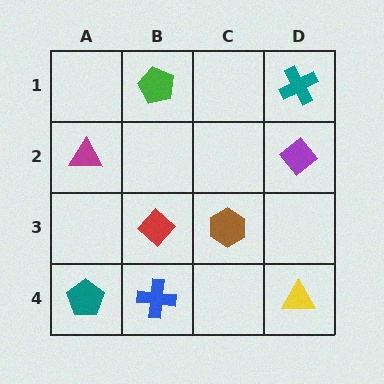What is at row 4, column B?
A blue cross.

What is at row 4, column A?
A teal pentagon.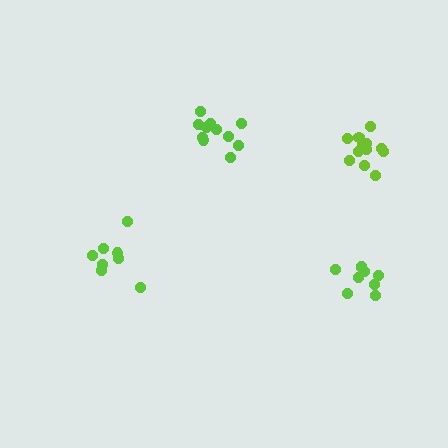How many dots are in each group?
Group 1: 12 dots, Group 2: 9 dots, Group 3: 8 dots, Group 4: 11 dots (40 total).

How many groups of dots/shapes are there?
There are 4 groups.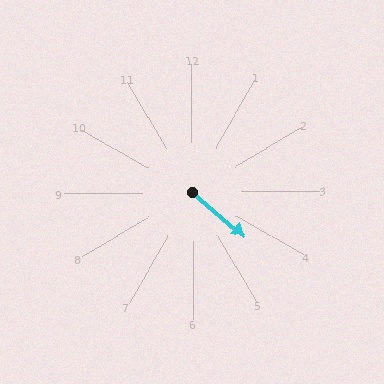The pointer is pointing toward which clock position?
Roughly 4 o'clock.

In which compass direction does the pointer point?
Southeast.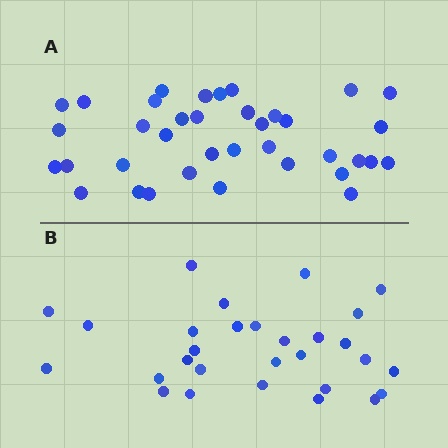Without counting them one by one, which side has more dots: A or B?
Region A (the top region) has more dots.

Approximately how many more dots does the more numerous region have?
Region A has roughly 8 or so more dots than region B.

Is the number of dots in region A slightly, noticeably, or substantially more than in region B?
Region A has noticeably more, but not dramatically so. The ratio is roughly 1.3 to 1.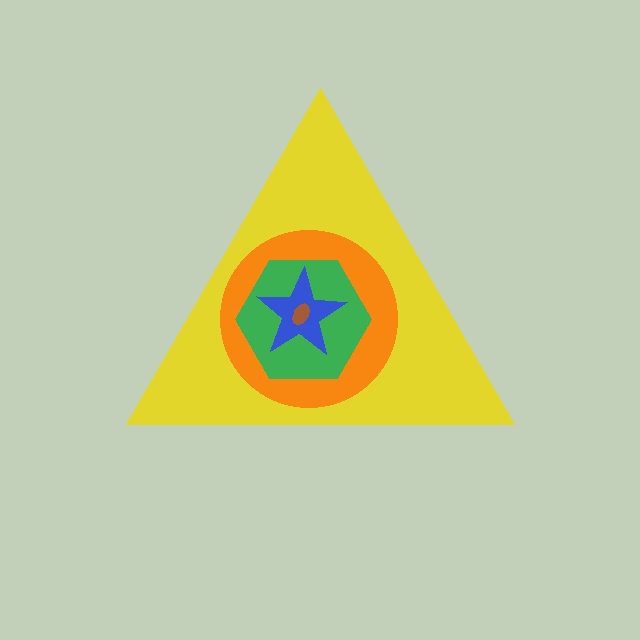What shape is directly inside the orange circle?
The green hexagon.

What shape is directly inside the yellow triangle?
The orange circle.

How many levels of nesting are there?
5.